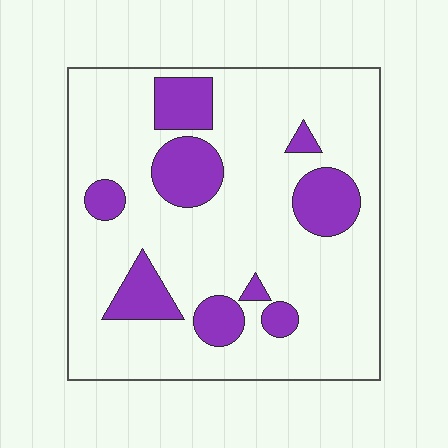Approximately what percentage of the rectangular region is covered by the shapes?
Approximately 20%.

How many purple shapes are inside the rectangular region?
9.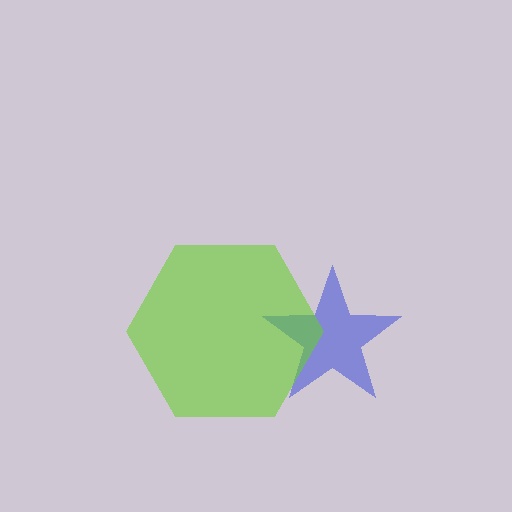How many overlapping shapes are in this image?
There are 2 overlapping shapes in the image.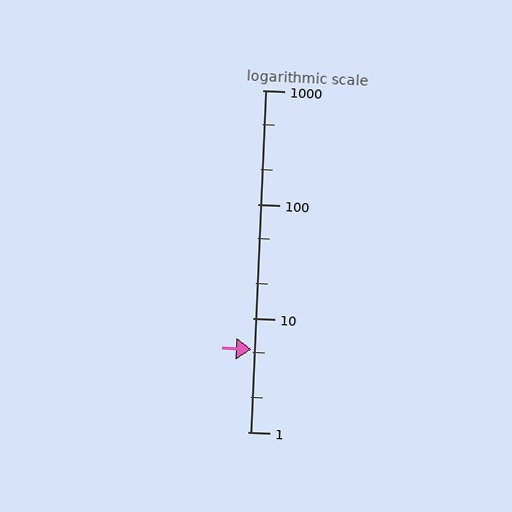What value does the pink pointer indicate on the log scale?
The pointer indicates approximately 5.3.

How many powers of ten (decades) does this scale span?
The scale spans 3 decades, from 1 to 1000.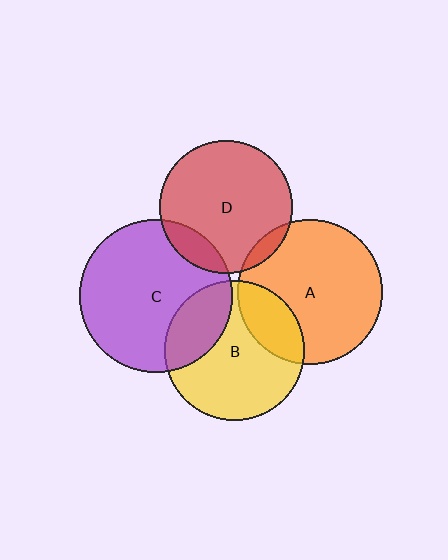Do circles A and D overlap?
Yes.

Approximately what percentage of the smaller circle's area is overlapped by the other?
Approximately 5%.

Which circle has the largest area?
Circle C (purple).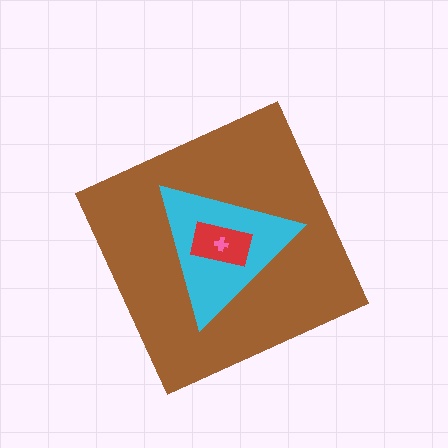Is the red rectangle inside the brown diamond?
Yes.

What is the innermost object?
The pink cross.